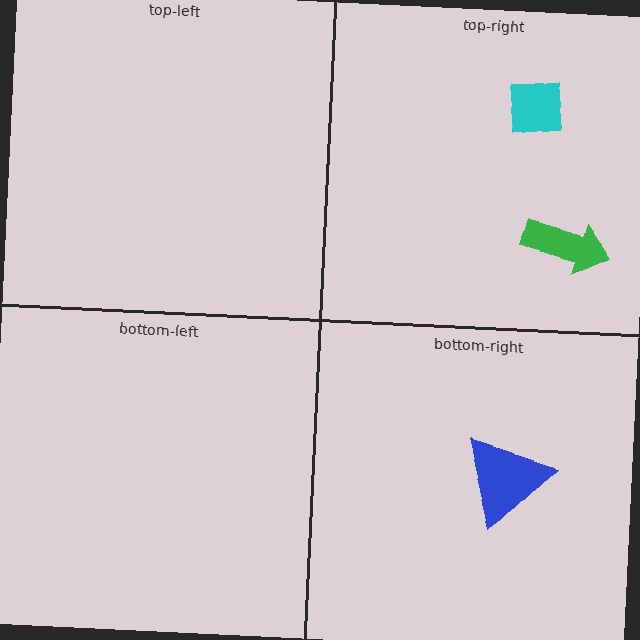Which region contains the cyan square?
The top-right region.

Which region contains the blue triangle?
The bottom-right region.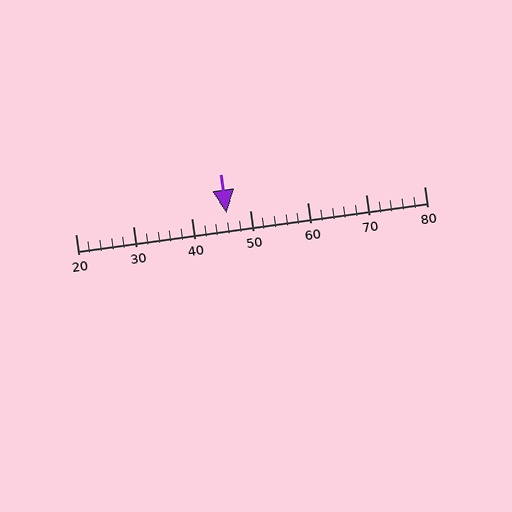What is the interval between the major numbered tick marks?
The major tick marks are spaced 10 units apart.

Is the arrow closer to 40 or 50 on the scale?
The arrow is closer to 50.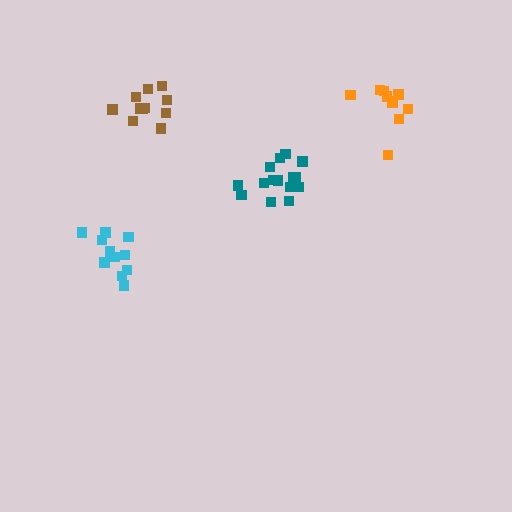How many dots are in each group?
Group 1: 15 dots, Group 2: 11 dots, Group 3: 10 dots, Group 4: 11 dots (47 total).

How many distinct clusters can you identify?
There are 4 distinct clusters.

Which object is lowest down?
The cyan cluster is bottommost.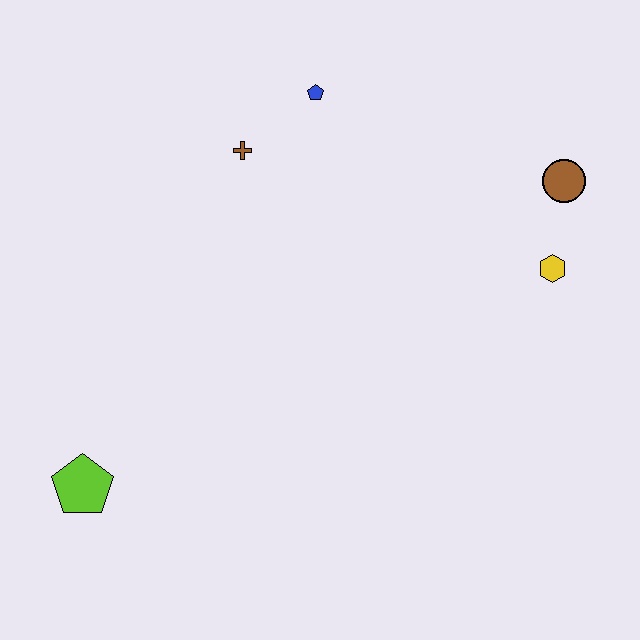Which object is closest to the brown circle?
The yellow hexagon is closest to the brown circle.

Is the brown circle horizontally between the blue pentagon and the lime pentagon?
No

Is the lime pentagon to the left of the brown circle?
Yes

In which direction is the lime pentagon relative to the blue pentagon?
The lime pentagon is below the blue pentagon.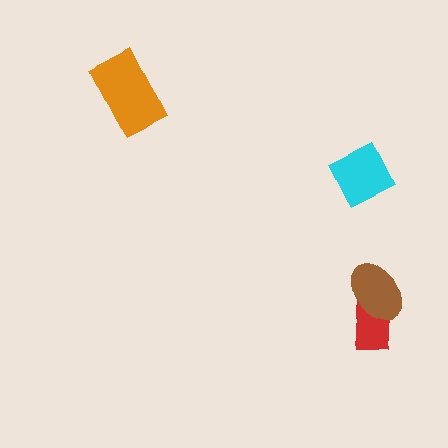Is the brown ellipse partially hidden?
No, no other shape covers it.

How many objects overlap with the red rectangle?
1 object overlaps with the red rectangle.